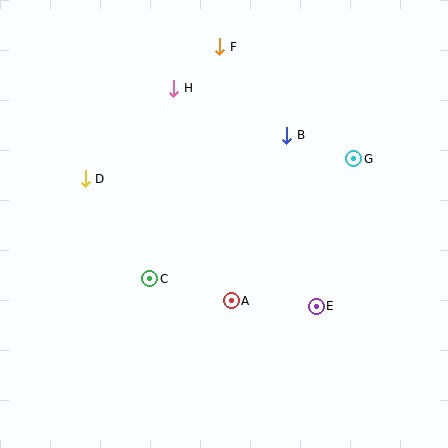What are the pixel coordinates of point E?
Point E is at (316, 306).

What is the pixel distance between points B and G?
The distance between B and G is 71 pixels.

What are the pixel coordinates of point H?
Point H is at (174, 88).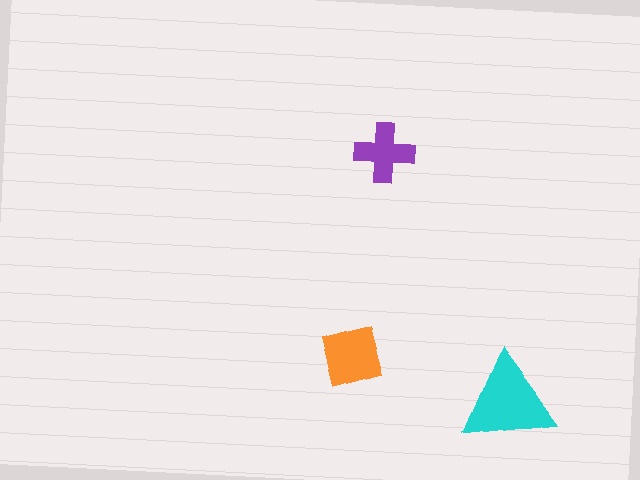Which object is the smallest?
The purple cross.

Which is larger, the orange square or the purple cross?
The orange square.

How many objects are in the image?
There are 3 objects in the image.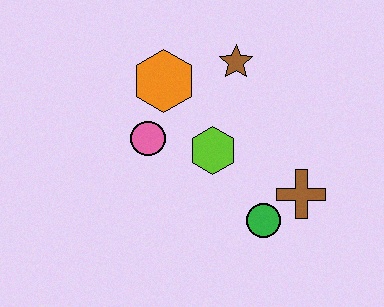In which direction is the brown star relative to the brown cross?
The brown star is above the brown cross.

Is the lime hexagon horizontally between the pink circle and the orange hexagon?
No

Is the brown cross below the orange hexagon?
Yes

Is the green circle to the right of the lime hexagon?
Yes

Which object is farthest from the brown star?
The green circle is farthest from the brown star.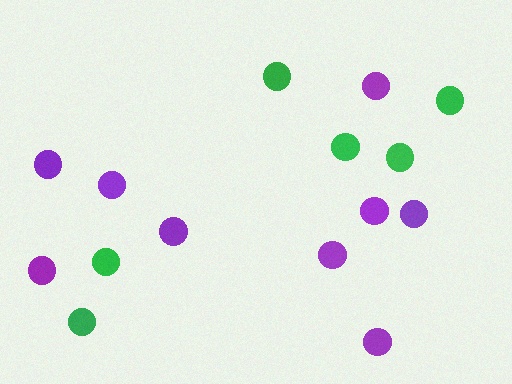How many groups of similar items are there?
There are 2 groups: one group of purple circles (9) and one group of green circles (6).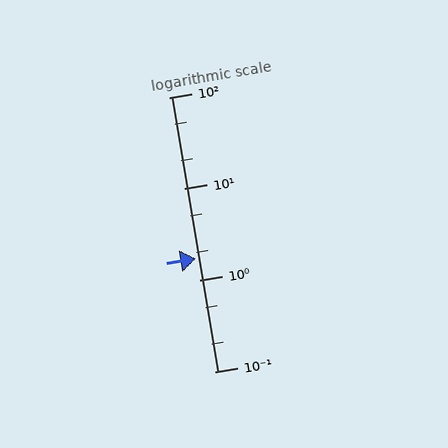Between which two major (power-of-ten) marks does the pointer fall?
The pointer is between 1 and 10.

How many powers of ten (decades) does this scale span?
The scale spans 3 decades, from 0.1 to 100.